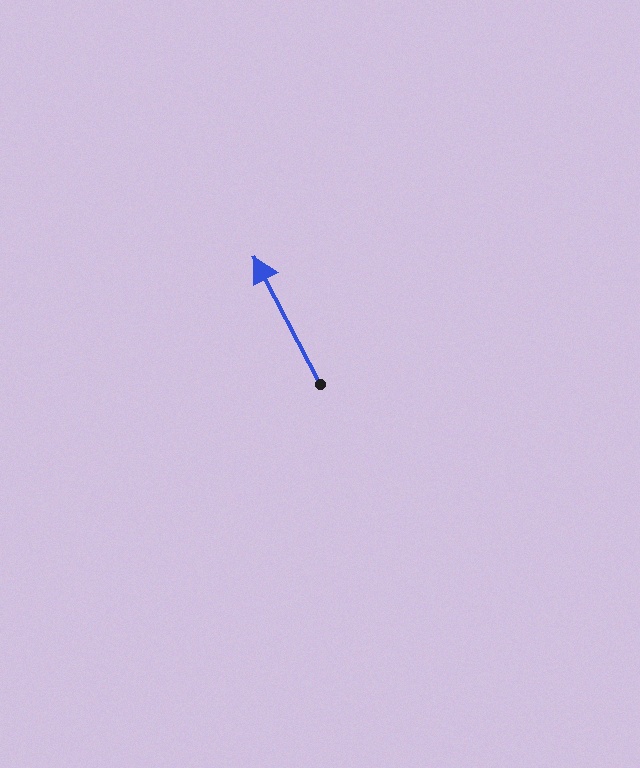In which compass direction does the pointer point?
Northwest.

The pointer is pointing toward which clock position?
Roughly 11 o'clock.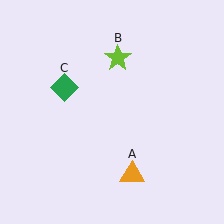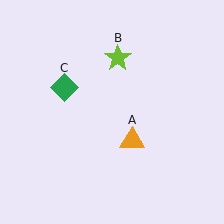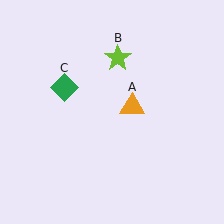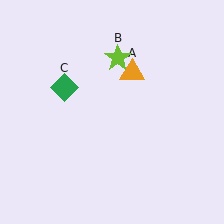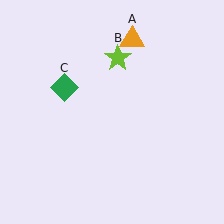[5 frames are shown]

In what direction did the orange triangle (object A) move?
The orange triangle (object A) moved up.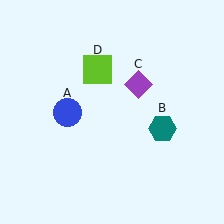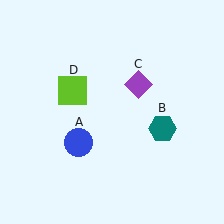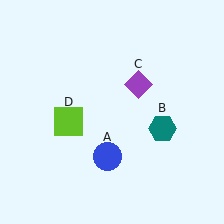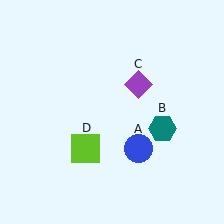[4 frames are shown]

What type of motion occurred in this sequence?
The blue circle (object A), lime square (object D) rotated counterclockwise around the center of the scene.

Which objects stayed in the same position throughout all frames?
Teal hexagon (object B) and purple diamond (object C) remained stationary.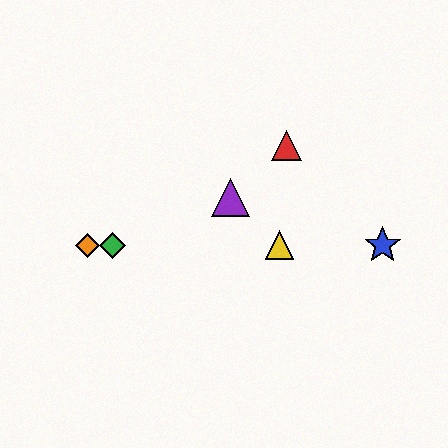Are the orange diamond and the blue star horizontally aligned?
Yes, both are at y≈245.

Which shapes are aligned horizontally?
The blue star, the green diamond, the yellow triangle, the orange diamond are aligned horizontally.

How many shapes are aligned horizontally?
4 shapes (the blue star, the green diamond, the yellow triangle, the orange diamond) are aligned horizontally.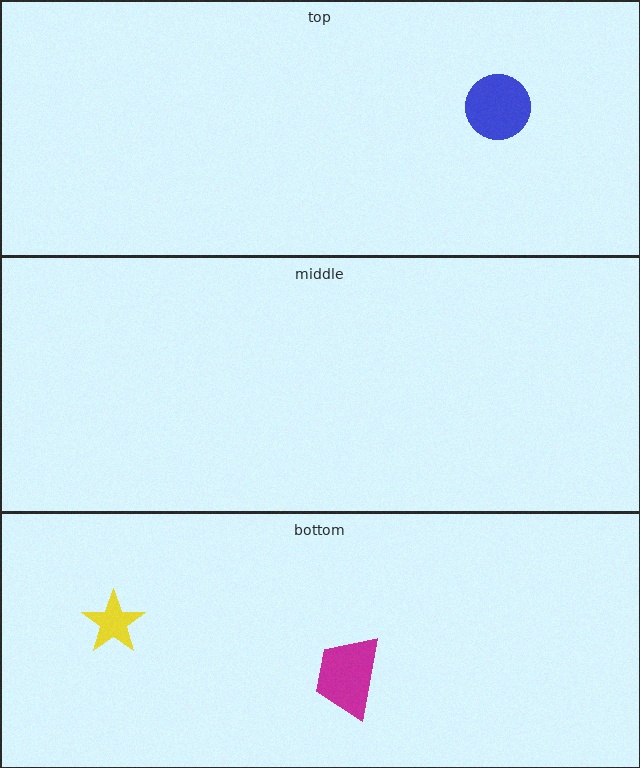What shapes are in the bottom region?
The magenta trapezoid, the yellow star.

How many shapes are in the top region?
1.